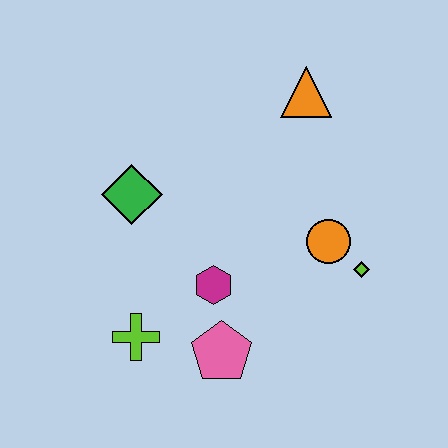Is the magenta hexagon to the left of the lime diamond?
Yes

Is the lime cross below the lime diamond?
Yes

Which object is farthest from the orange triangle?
The lime cross is farthest from the orange triangle.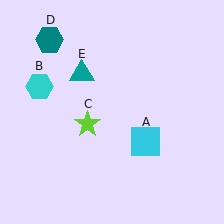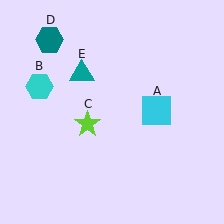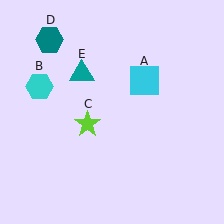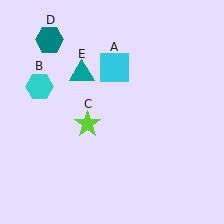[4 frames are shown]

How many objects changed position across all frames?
1 object changed position: cyan square (object A).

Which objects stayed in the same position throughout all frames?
Cyan hexagon (object B) and lime star (object C) and teal hexagon (object D) and teal triangle (object E) remained stationary.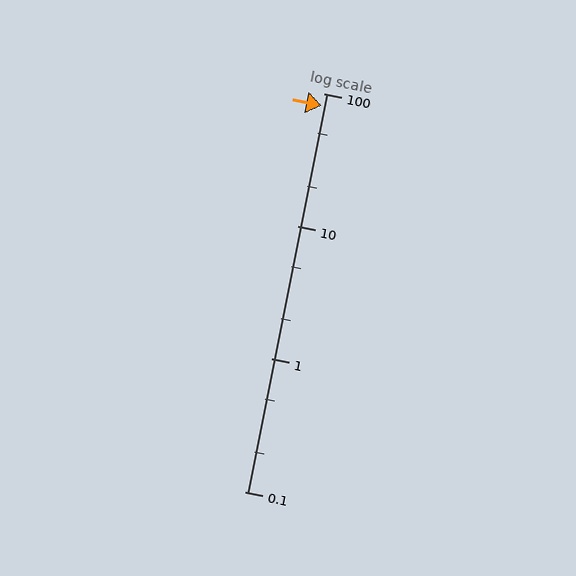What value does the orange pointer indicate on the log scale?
The pointer indicates approximately 81.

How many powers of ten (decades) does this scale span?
The scale spans 3 decades, from 0.1 to 100.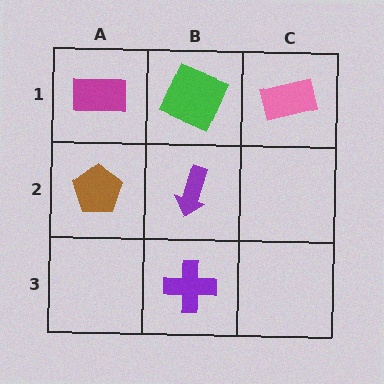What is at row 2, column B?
A purple arrow.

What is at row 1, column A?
A magenta rectangle.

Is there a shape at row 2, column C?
No, that cell is empty.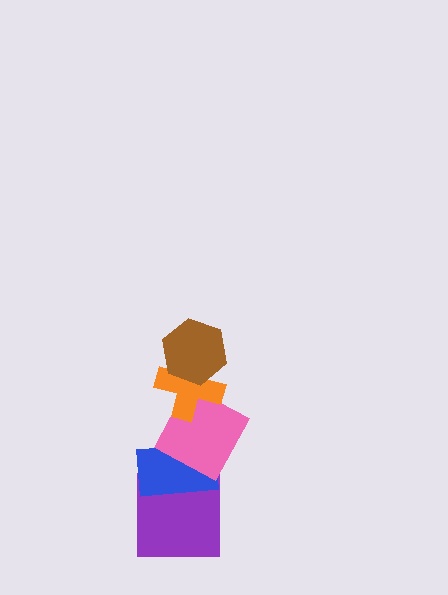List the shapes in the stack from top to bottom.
From top to bottom: the brown hexagon, the orange cross, the pink square, the blue rectangle, the purple square.